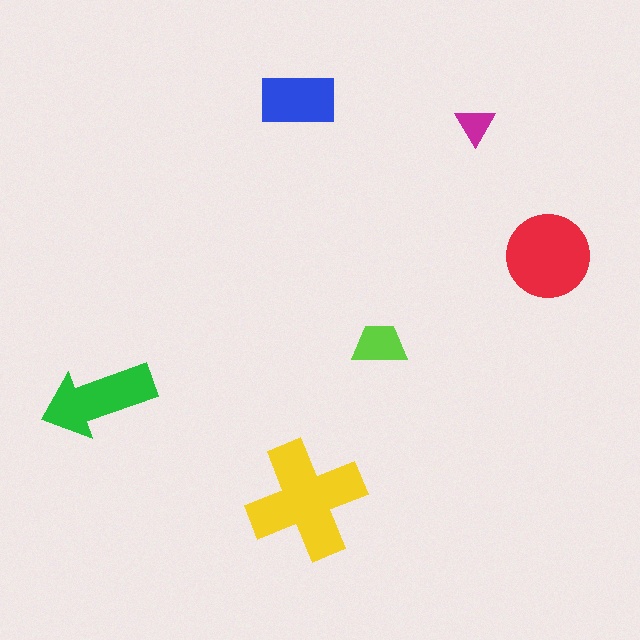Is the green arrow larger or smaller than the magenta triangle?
Larger.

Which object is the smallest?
The magenta triangle.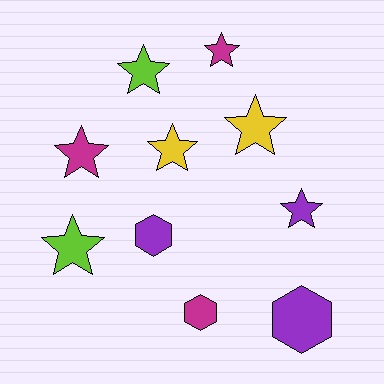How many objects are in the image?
There are 10 objects.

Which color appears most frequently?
Magenta, with 3 objects.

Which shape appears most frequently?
Star, with 7 objects.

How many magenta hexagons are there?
There is 1 magenta hexagon.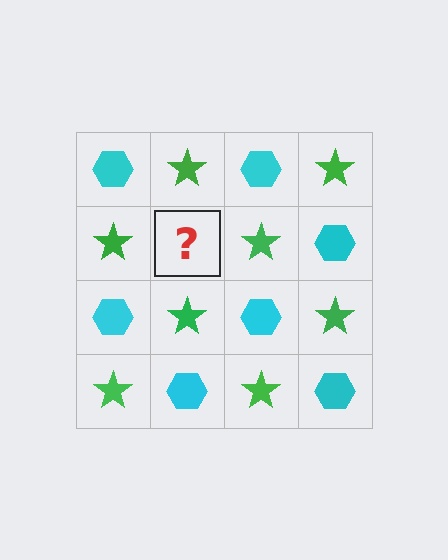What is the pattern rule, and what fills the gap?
The rule is that it alternates cyan hexagon and green star in a checkerboard pattern. The gap should be filled with a cyan hexagon.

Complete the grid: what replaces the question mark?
The question mark should be replaced with a cyan hexagon.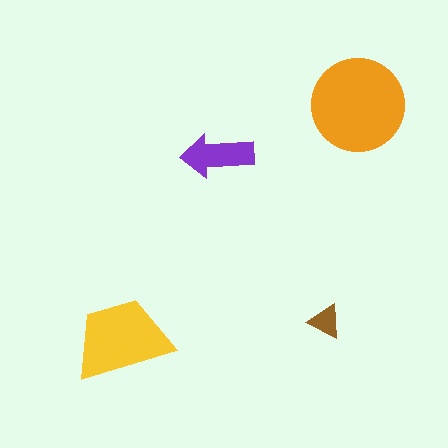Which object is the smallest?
The brown triangle.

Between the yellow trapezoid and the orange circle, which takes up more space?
The orange circle.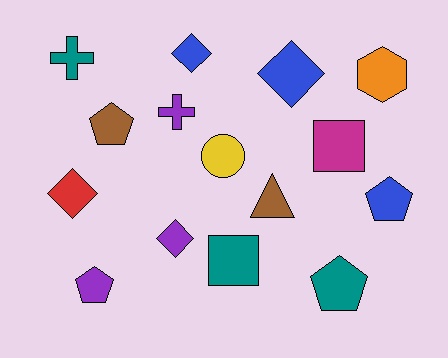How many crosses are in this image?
There are 2 crosses.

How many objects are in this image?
There are 15 objects.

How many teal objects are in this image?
There are 3 teal objects.